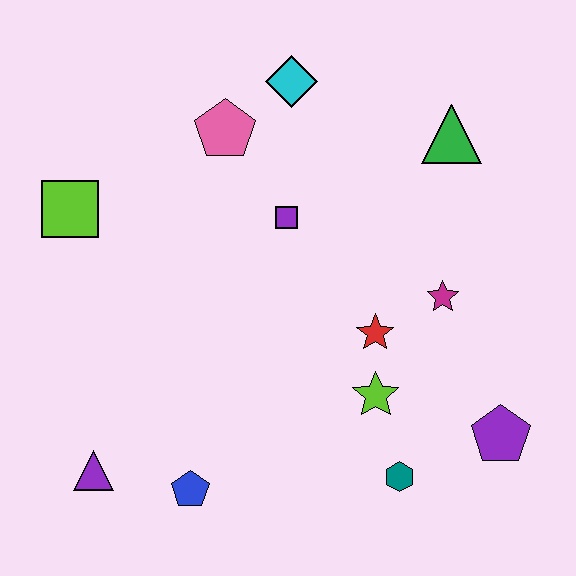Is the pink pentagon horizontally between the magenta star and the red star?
No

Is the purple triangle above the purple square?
No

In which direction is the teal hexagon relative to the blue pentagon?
The teal hexagon is to the right of the blue pentagon.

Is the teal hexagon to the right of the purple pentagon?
No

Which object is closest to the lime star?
The red star is closest to the lime star.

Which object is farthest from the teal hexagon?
The lime square is farthest from the teal hexagon.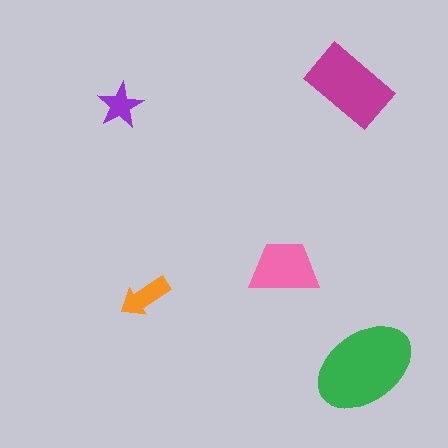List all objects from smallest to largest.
The purple star, the orange arrow, the pink trapezoid, the magenta rectangle, the green ellipse.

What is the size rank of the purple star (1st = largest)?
5th.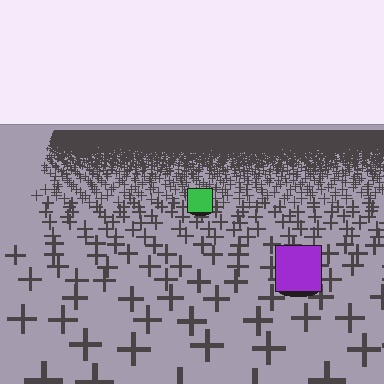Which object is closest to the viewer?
The purple square is closest. The texture marks near it are larger and more spread out.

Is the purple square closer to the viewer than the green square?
Yes. The purple square is closer — you can tell from the texture gradient: the ground texture is coarser near it.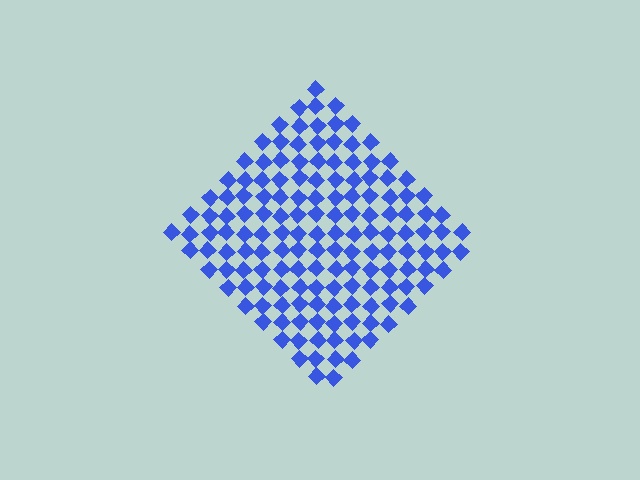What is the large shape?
The large shape is a diamond.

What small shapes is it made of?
It is made of small diamonds.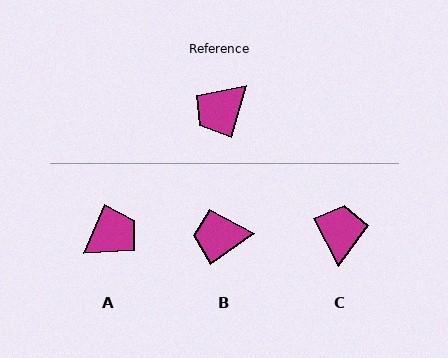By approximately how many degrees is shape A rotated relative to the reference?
Approximately 172 degrees counter-clockwise.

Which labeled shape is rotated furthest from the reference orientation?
A, about 172 degrees away.